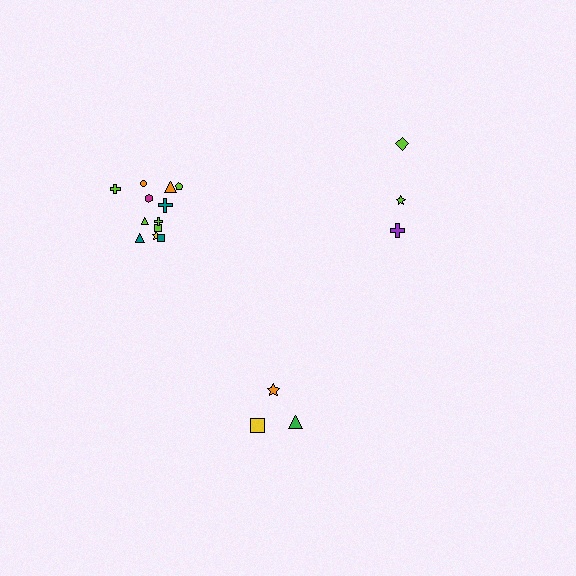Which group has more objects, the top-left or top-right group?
The top-left group.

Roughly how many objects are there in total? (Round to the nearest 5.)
Roughly 20 objects in total.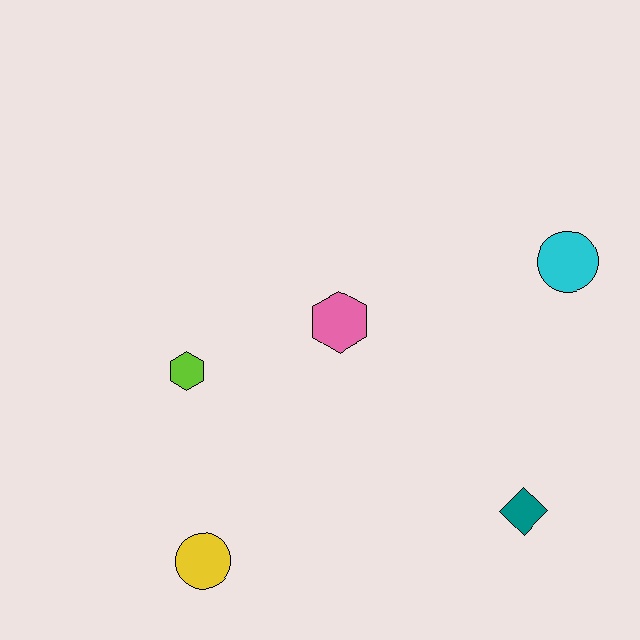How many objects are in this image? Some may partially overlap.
There are 5 objects.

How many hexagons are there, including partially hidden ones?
There are 2 hexagons.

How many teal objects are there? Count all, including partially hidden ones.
There is 1 teal object.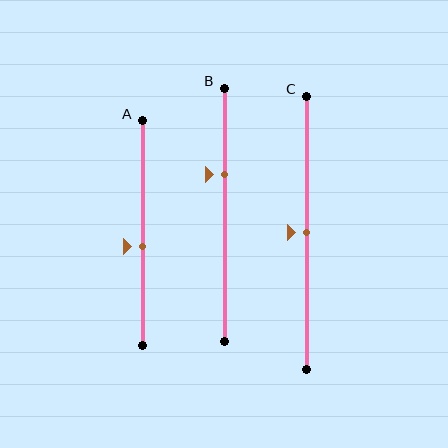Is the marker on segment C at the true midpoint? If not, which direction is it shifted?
Yes, the marker on segment C is at the true midpoint.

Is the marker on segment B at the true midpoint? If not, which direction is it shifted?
No, the marker on segment B is shifted upward by about 16% of the segment length.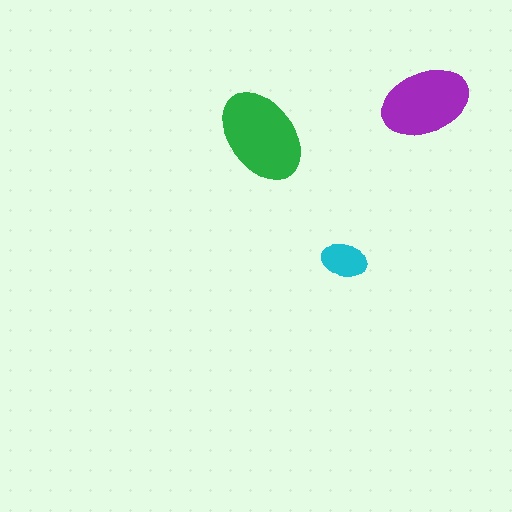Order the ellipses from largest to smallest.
the green one, the purple one, the cyan one.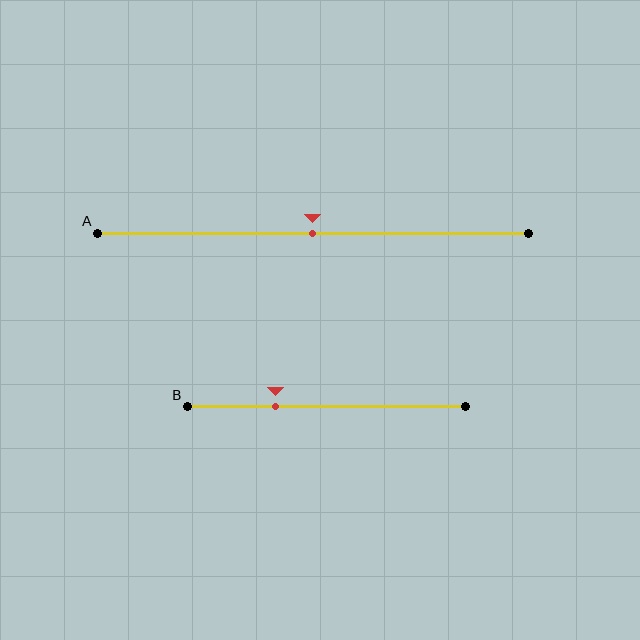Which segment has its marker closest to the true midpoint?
Segment A has its marker closest to the true midpoint.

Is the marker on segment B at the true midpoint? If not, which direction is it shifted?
No, the marker on segment B is shifted to the left by about 18% of the segment length.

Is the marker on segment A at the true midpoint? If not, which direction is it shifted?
Yes, the marker on segment A is at the true midpoint.